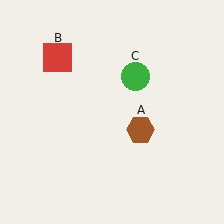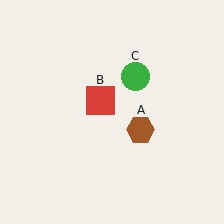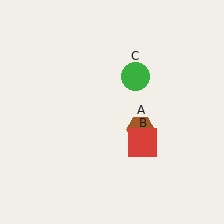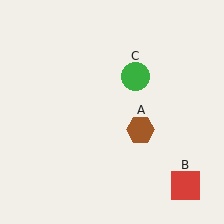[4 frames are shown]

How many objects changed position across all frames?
1 object changed position: red square (object B).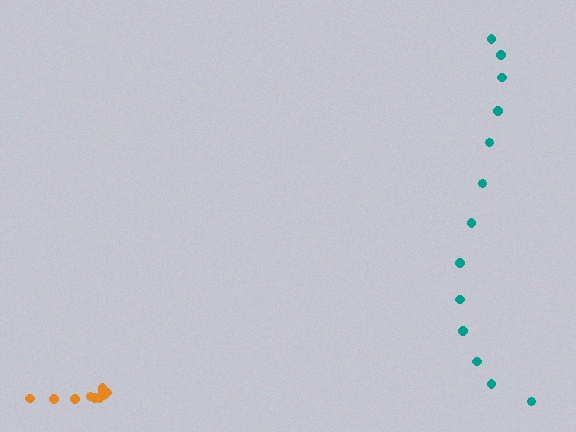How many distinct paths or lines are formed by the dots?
There are 2 distinct paths.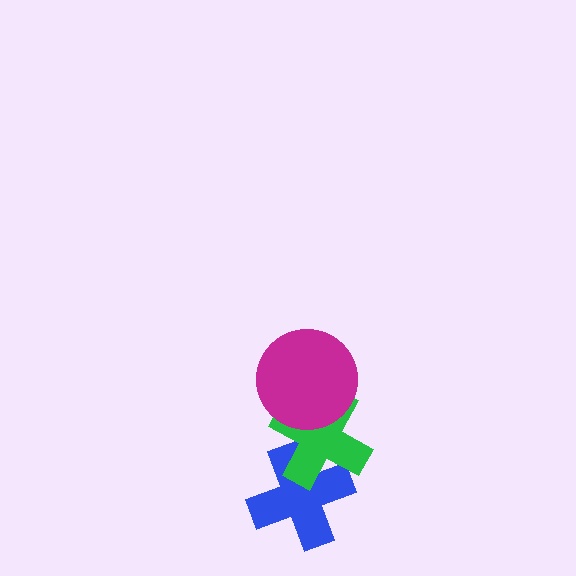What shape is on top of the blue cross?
The green cross is on top of the blue cross.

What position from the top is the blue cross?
The blue cross is 3rd from the top.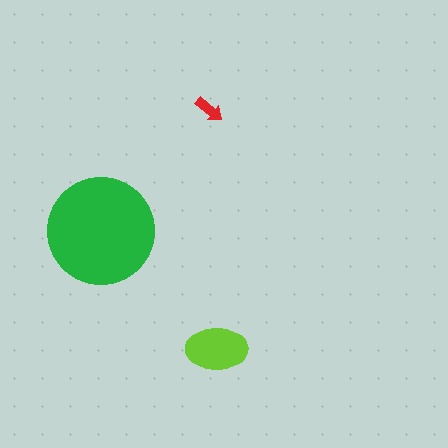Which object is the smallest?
The red arrow.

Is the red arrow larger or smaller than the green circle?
Smaller.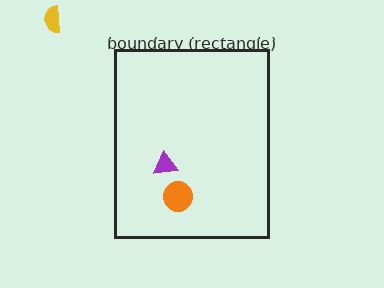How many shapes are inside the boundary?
2 inside, 1 outside.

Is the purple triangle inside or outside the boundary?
Inside.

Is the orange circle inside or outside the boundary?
Inside.